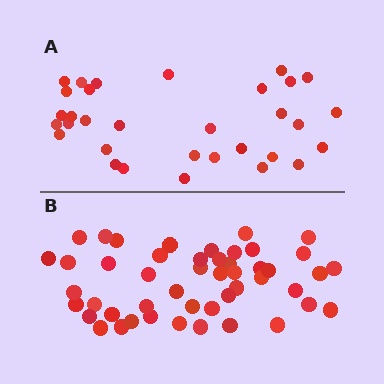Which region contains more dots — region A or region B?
Region B (the bottom region) has more dots.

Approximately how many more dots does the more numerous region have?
Region B has approximately 15 more dots than region A.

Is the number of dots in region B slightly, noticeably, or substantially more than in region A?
Region B has substantially more. The ratio is roughly 1.5 to 1.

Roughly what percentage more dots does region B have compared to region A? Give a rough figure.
About 50% more.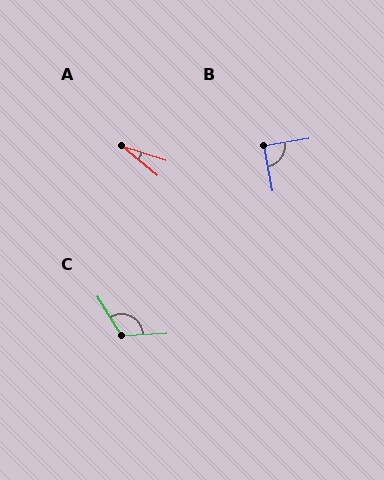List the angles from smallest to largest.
A (21°), B (88°), C (118°).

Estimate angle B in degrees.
Approximately 88 degrees.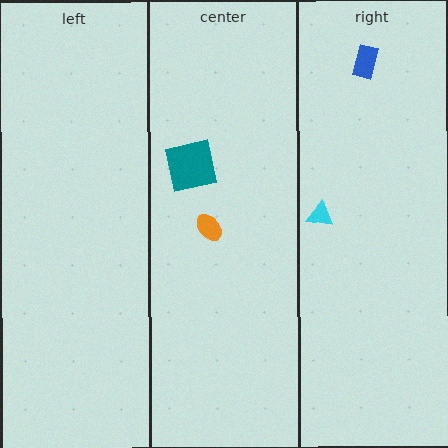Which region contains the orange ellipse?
The center region.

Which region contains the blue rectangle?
The right region.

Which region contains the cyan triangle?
The right region.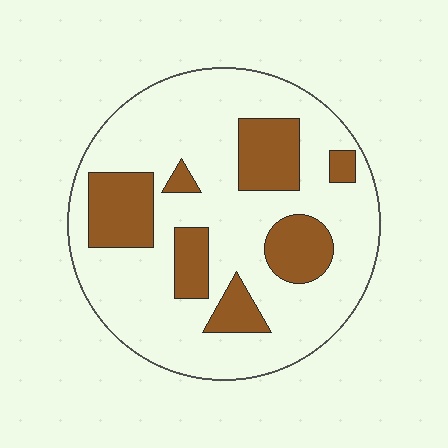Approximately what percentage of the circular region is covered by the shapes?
Approximately 25%.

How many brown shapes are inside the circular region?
7.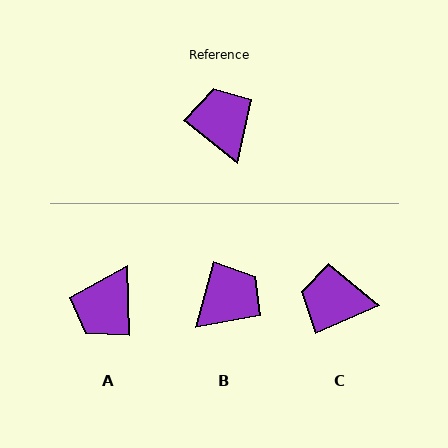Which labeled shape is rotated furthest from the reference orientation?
A, about 130 degrees away.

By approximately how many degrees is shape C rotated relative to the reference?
Approximately 62 degrees counter-clockwise.